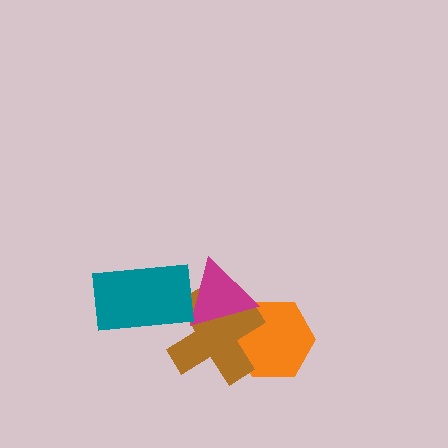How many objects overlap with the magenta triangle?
3 objects overlap with the magenta triangle.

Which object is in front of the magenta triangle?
The teal rectangle is in front of the magenta triangle.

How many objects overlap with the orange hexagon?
2 objects overlap with the orange hexagon.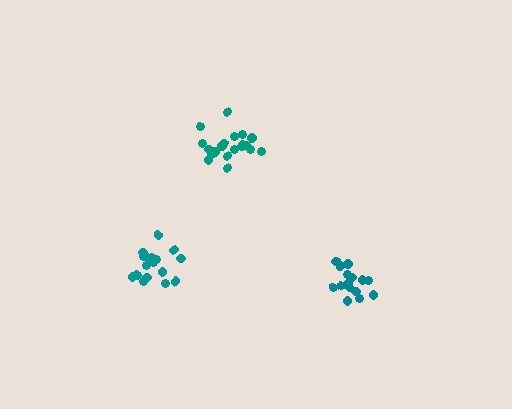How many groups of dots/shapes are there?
There are 3 groups.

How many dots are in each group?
Group 1: 19 dots, Group 2: 15 dots, Group 3: 20 dots (54 total).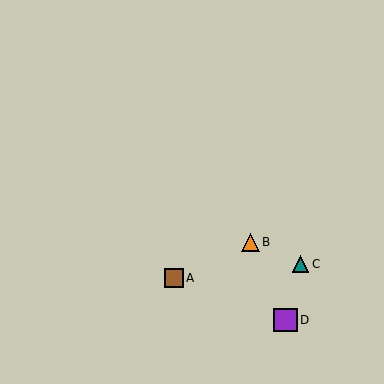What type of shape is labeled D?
Shape D is a purple square.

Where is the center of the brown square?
The center of the brown square is at (174, 278).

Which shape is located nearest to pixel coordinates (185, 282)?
The brown square (labeled A) at (174, 278) is nearest to that location.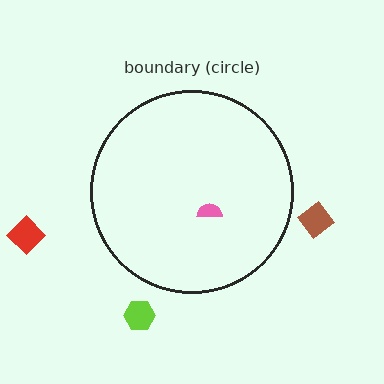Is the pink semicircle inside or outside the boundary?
Inside.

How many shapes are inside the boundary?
1 inside, 3 outside.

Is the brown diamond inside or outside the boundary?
Outside.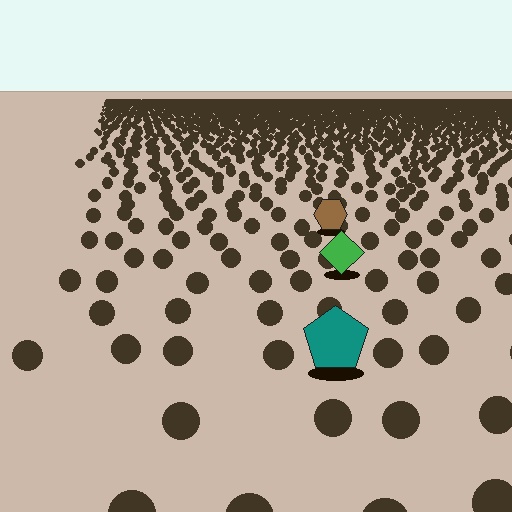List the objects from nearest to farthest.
From nearest to farthest: the teal pentagon, the green diamond, the brown hexagon.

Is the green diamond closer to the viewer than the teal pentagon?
No. The teal pentagon is closer — you can tell from the texture gradient: the ground texture is coarser near it.